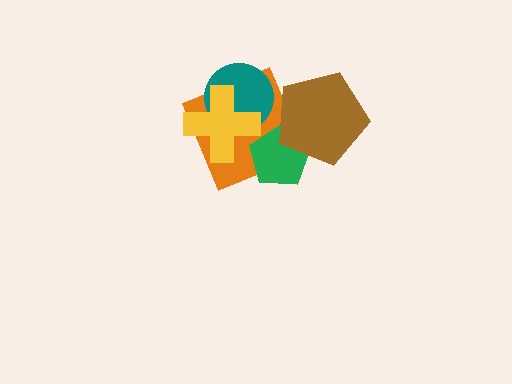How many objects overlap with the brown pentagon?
2 objects overlap with the brown pentagon.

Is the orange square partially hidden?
Yes, it is partially covered by another shape.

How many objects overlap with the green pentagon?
2 objects overlap with the green pentagon.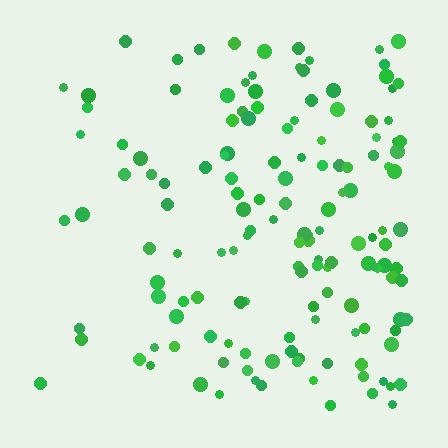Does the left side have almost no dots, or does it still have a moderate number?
Still a moderate number, just noticeably fewer than the right.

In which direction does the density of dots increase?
From left to right, with the right side densest.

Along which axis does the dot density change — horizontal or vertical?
Horizontal.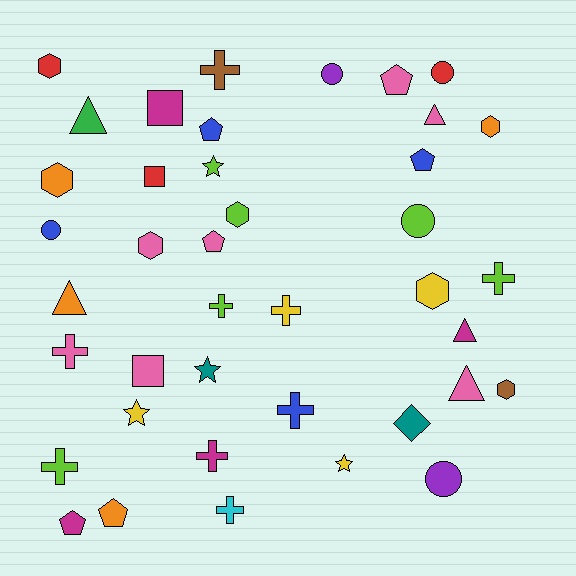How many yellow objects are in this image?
There are 4 yellow objects.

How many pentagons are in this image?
There are 6 pentagons.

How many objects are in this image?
There are 40 objects.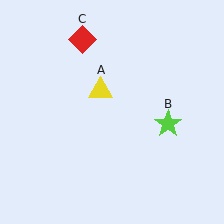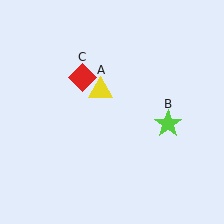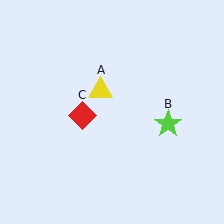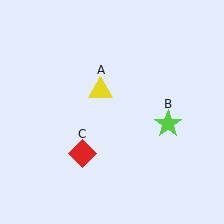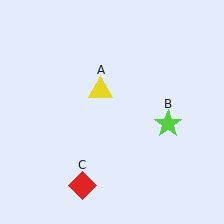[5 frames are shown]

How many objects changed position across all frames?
1 object changed position: red diamond (object C).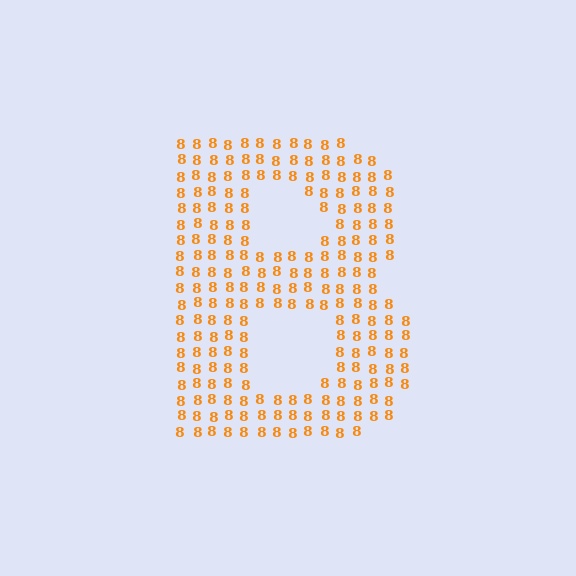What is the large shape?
The large shape is the letter B.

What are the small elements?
The small elements are digit 8's.